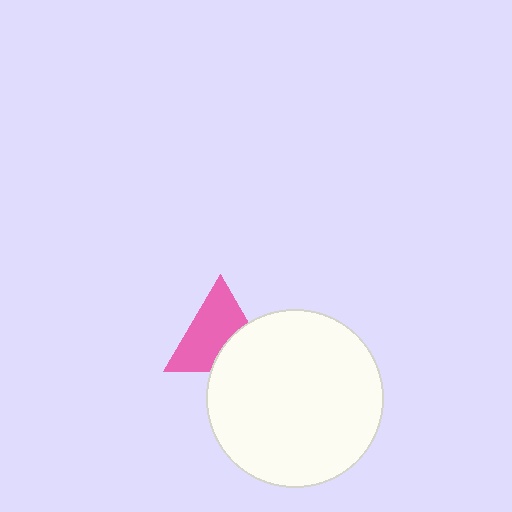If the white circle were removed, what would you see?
You would see the complete pink triangle.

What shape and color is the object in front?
The object in front is a white circle.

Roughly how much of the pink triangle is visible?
Most of it is visible (roughly 66%).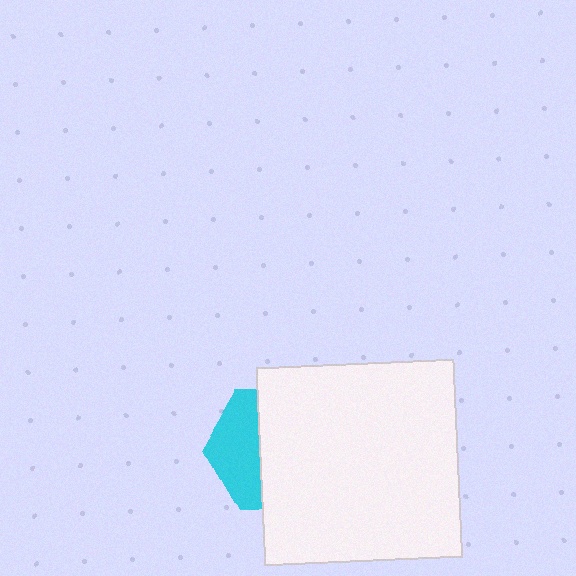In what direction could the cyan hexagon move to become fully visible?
The cyan hexagon could move left. That would shift it out from behind the white square entirely.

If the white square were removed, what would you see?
You would see the complete cyan hexagon.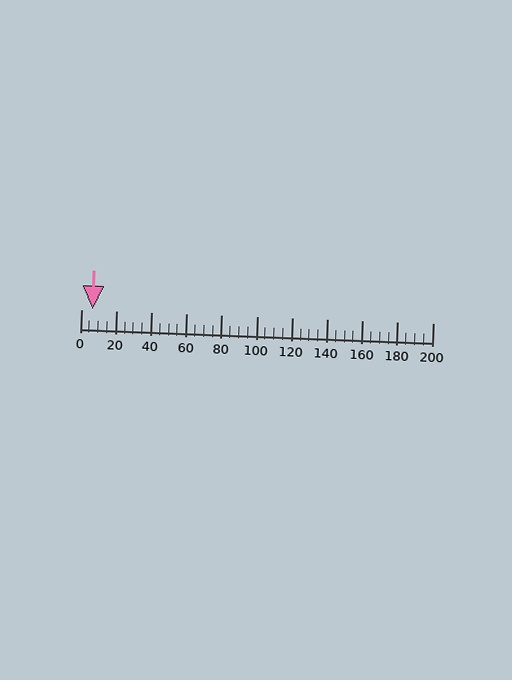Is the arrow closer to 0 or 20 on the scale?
The arrow is closer to 0.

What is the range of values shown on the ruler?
The ruler shows values from 0 to 200.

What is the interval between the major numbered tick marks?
The major tick marks are spaced 20 units apart.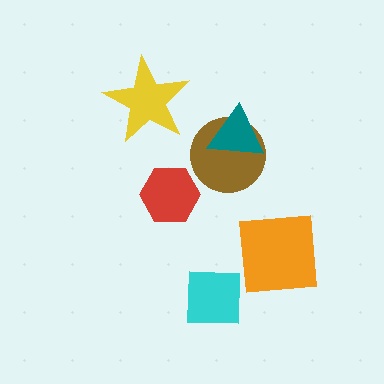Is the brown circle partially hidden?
Yes, it is partially covered by another shape.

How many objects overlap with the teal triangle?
1 object overlaps with the teal triangle.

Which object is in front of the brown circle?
The teal triangle is in front of the brown circle.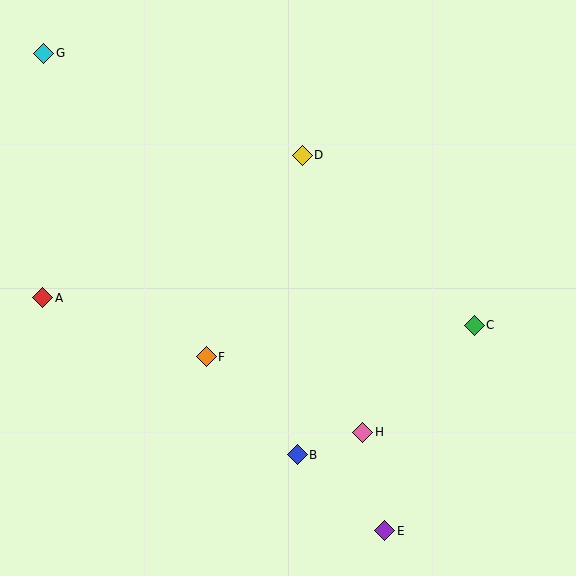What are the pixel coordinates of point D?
Point D is at (302, 155).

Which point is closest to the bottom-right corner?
Point E is closest to the bottom-right corner.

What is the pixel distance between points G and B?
The distance between G and B is 475 pixels.